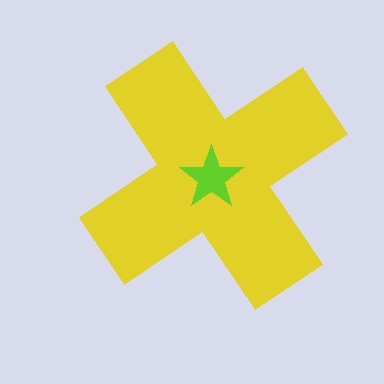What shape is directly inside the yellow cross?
The lime star.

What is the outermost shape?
The yellow cross.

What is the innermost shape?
The lime star.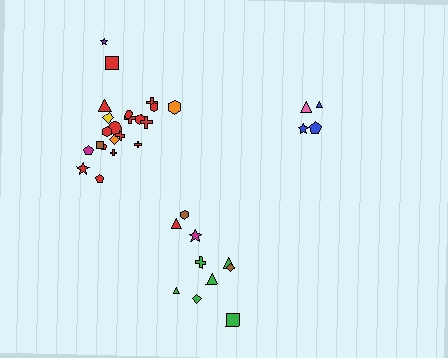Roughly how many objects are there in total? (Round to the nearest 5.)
Roughly 35 objects in total.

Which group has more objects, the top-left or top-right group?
The top-left group.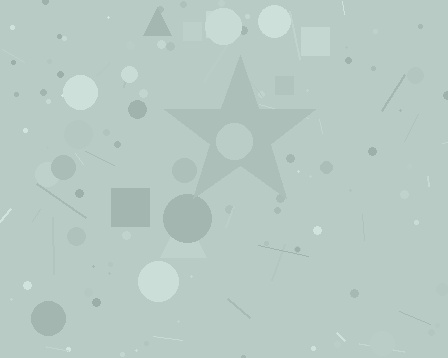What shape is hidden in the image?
A star is hidden in the image.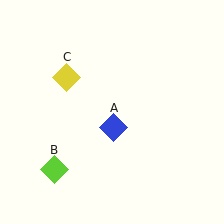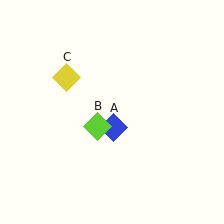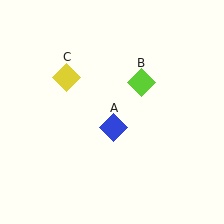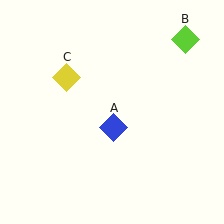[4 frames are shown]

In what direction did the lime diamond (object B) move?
The lime diamond (object B) moved up and to the right.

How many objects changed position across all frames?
1 object changed position: lime diamond (object B).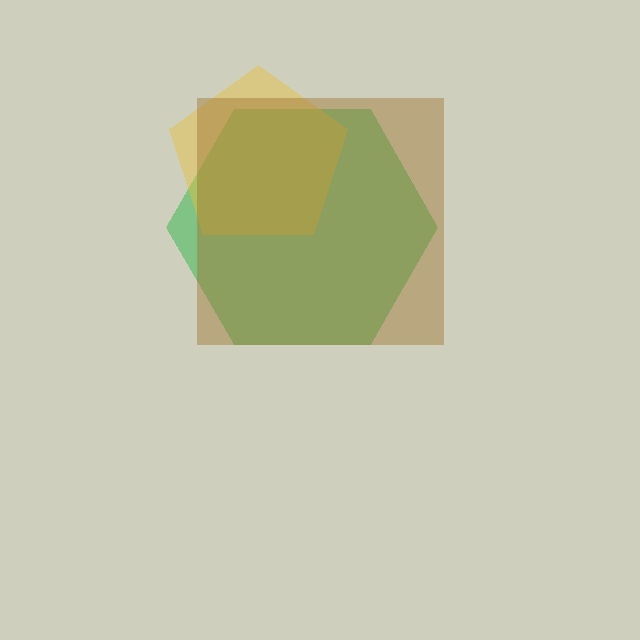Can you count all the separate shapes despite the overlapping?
Yes, there are 3 separate shapes.